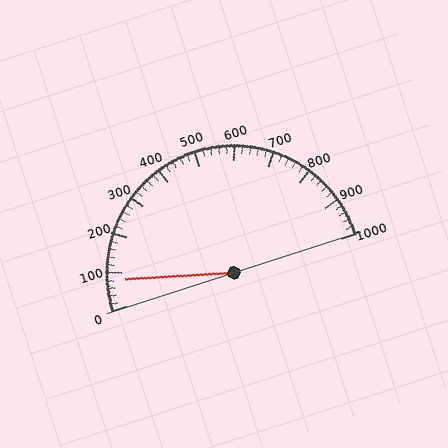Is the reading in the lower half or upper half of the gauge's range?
The reading is in the lower half of the range (0 to 1000).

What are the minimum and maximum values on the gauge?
The gauge ranges from 0 to 1000.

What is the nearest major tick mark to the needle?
The nearest major tick mark is 100.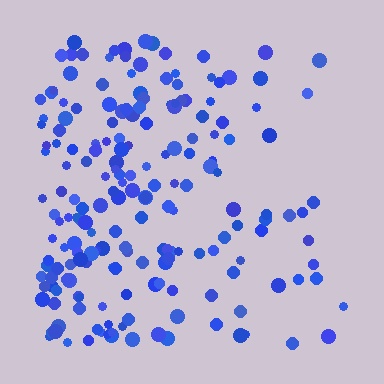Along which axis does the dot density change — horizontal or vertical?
Horizontal.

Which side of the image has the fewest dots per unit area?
The right.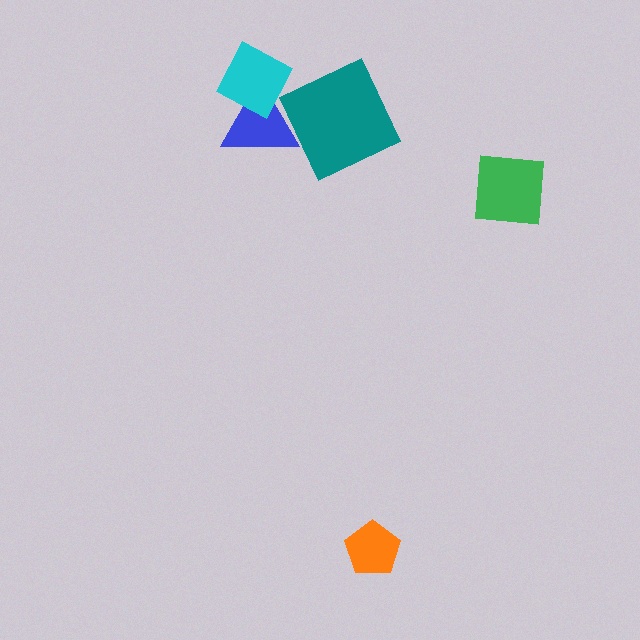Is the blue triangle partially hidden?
Yes, it is partially covered by another shape.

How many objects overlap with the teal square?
1 object overlaps with the teal square.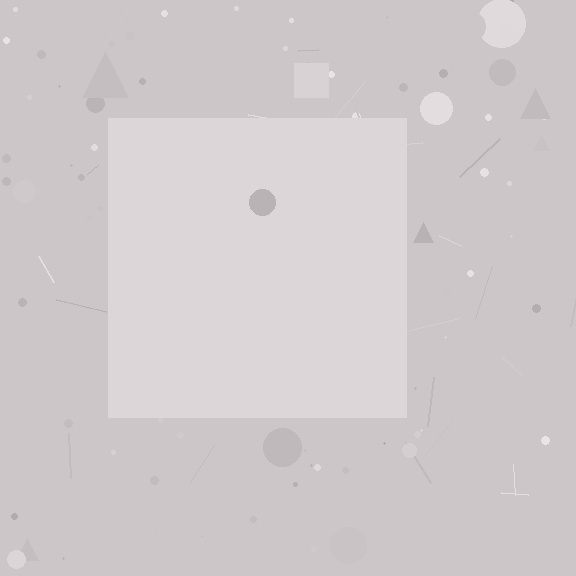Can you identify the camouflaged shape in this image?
The camouflaged shape is a square.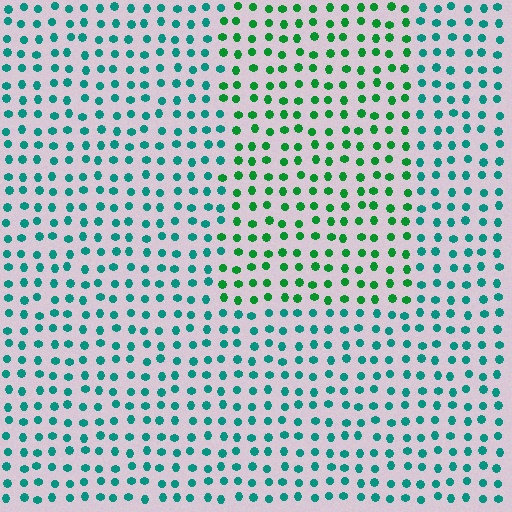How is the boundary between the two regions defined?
The boundary is defined purely by a slight shift in hue (about 37 degrees). Spacing, size, and orientation are identical on both sides.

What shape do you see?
I see a rectangle.